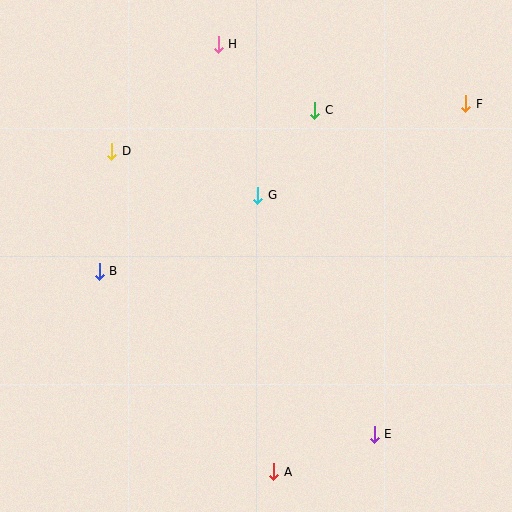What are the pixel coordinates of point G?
Point G is at (258, 195).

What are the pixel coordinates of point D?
Point D is at (112, 151).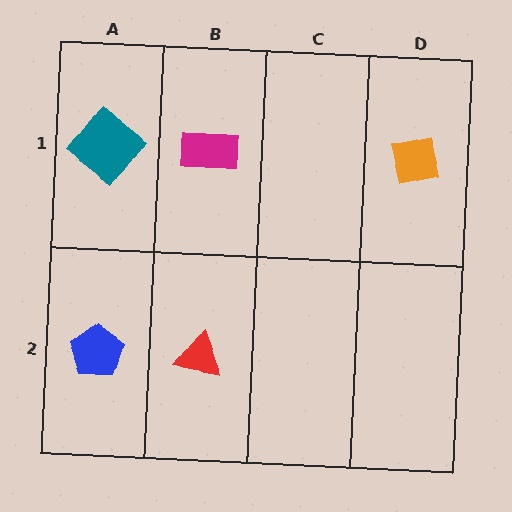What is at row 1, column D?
An orange square.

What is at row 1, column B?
A magenta rectangle.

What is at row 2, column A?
A blue pentagon.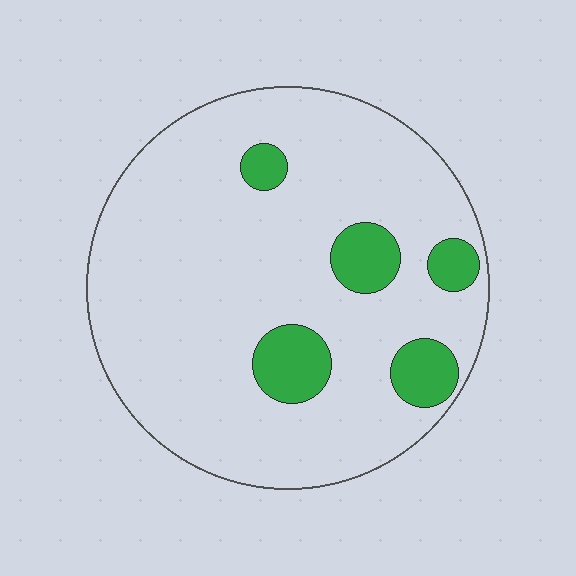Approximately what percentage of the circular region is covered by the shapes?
Approximately 15%.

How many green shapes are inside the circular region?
5.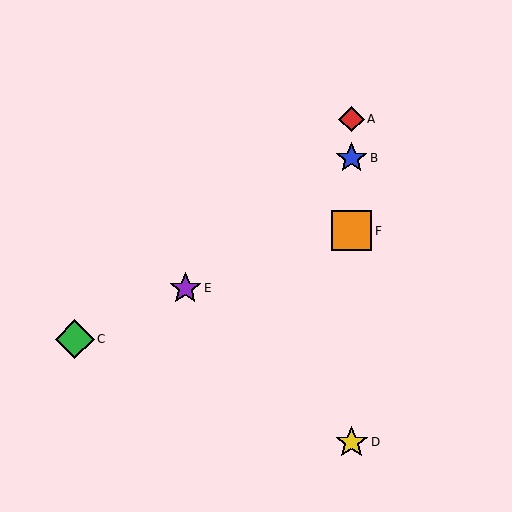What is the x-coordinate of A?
Object A is at x≈352.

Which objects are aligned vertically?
Objects A, B, D, F are aligned vertically.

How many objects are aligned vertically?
4 objects (A, B, D, F) are aligned vertically.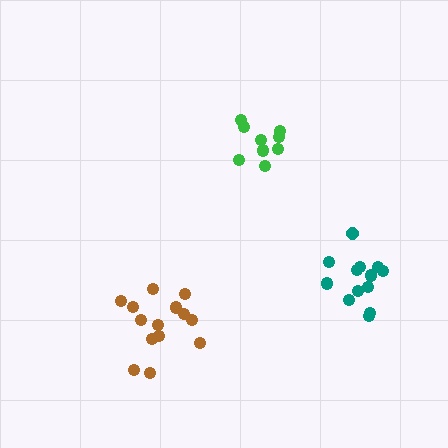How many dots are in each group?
Group 1: 13 dots, Group 2: 9 dots, Group 3: 14 dots (36 total).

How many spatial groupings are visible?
There are 3 spatial groupings.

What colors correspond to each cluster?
The clusters are colored: teal, green, brown.